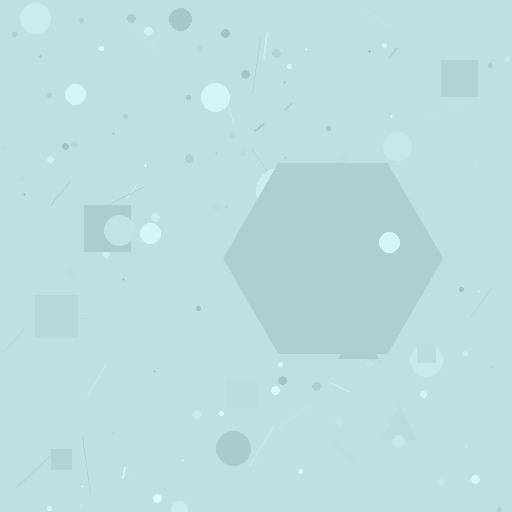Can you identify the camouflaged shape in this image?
The camouflaged shape is a hexagon.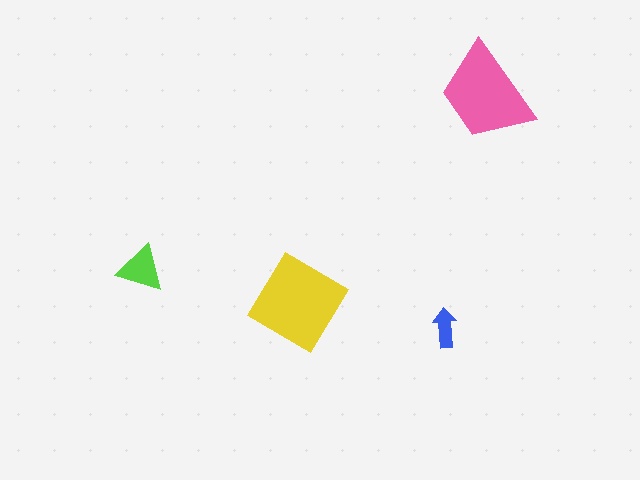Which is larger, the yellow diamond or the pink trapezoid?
The yellow diamond.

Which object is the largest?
The yellow diamond.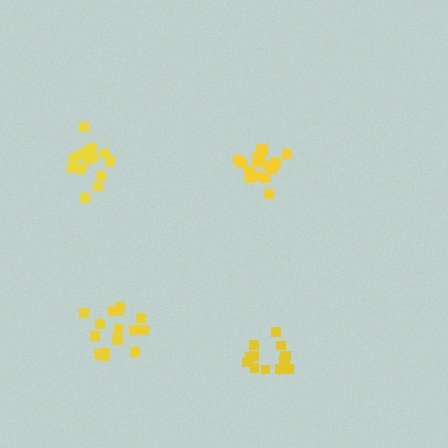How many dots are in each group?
Group 1: 16 dots, Group 2: 18 dots, Group 3: 14 dots, Group 4: 14 dots (62 total).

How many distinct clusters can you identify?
There are 4 distinct clusters.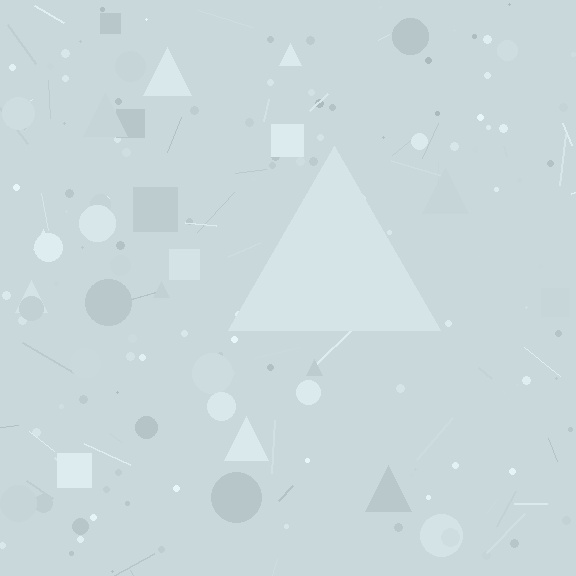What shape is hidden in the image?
A triangle is hidden in the image.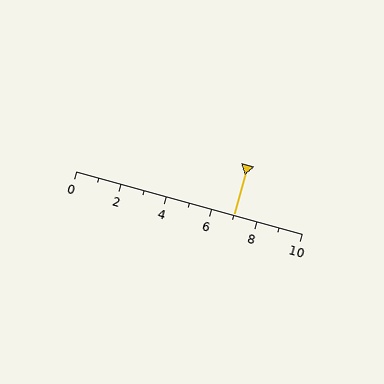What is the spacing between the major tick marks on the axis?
The major ticks are spaced 2 apart.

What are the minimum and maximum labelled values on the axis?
The axis runs from 0 to 10.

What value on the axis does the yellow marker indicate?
The marker indicates approximately 7.